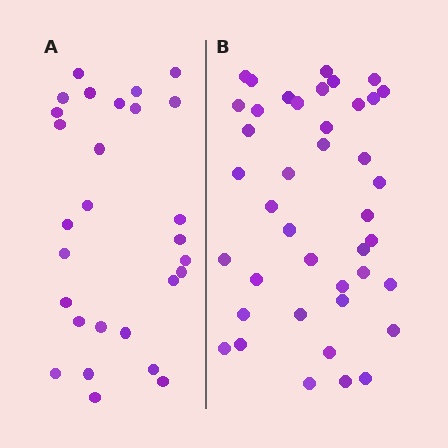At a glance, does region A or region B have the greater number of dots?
Region B (the right region) has more dots.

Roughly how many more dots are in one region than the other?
Region B has approximately 15 more dots than region A.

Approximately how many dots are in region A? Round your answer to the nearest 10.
About 30 dots. (The exact count is 28, which rounds to 30.)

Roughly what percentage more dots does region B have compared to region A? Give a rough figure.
About 45% more.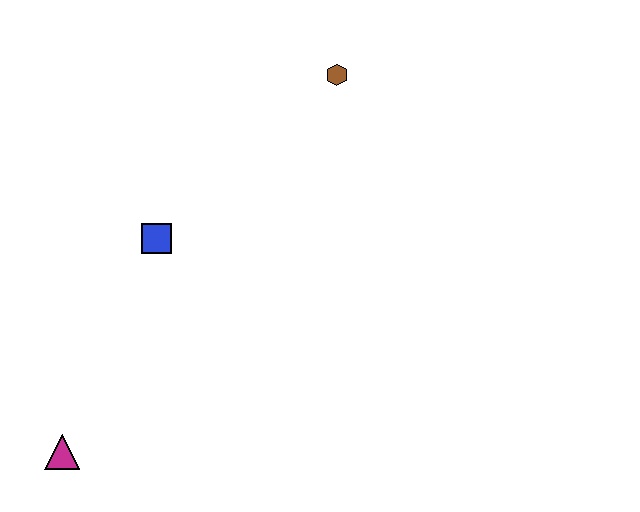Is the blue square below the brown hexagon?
Yes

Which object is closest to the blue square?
The magenta triangle is closest to the blue square.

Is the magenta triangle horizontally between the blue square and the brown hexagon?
No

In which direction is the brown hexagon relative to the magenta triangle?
The brown hexagon is above the magenta triangle.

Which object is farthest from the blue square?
The brown hexagon is farthest from the blue square.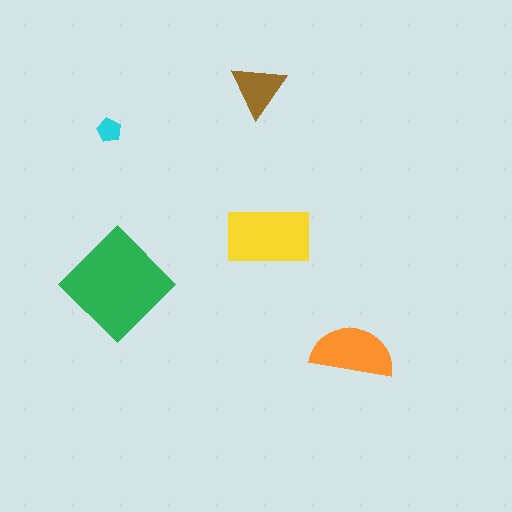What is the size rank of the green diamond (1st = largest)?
1st.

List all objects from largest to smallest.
The green diamond, the yellow rectangle, the orange semicircle, the brown triangle, the cyan pentagon.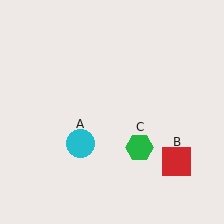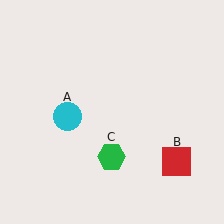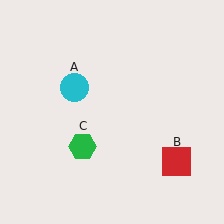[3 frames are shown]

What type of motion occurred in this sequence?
The cyan circle (object A), green hexagon (object C) rotated clockwise around the center of the scene.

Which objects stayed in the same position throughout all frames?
Red square (object B) remained stationary.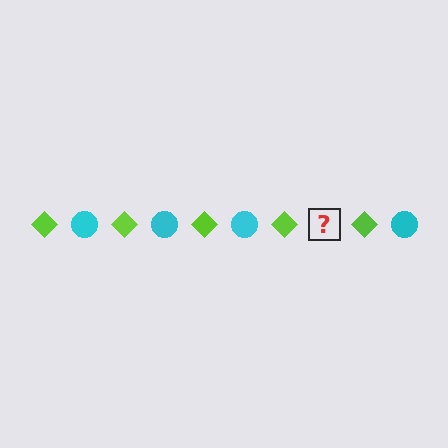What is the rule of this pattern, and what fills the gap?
The rule is that the pattern alternates between lime diamond and cyan circle. The gap should be filled with a cyan circle.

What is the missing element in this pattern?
The missing element is a cyan circle.